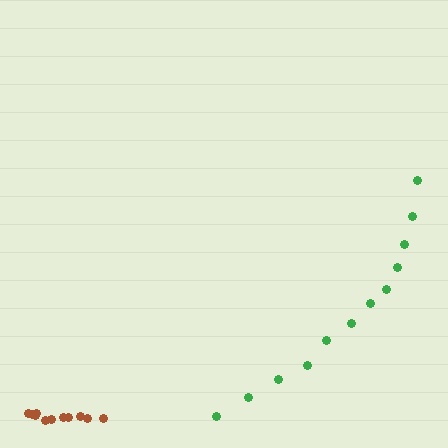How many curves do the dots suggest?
There are 2 distinct paths.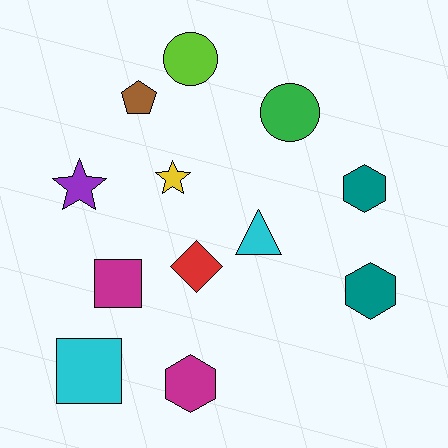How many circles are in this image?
There are 2 circles.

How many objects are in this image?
There are 12 objects.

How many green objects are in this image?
There is 1 green object.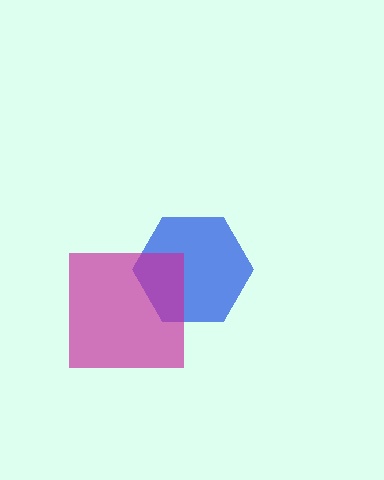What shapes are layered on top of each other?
The layered shapes are: a blue hexagon, a magenta square.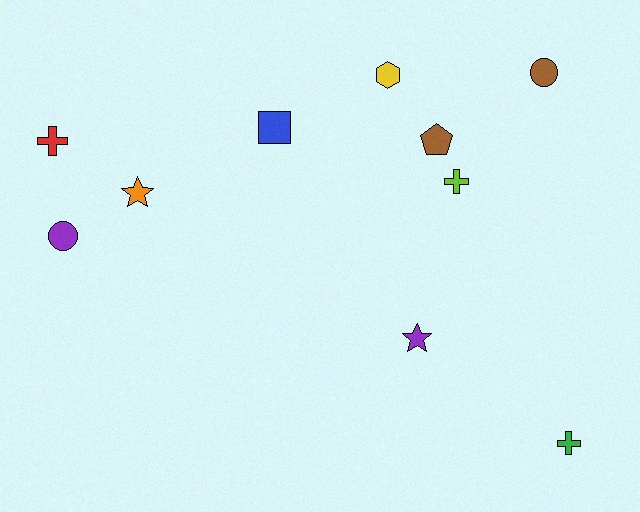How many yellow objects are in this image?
There is 1 yellow object.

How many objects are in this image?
There are 10 objects.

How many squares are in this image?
There is 1 square.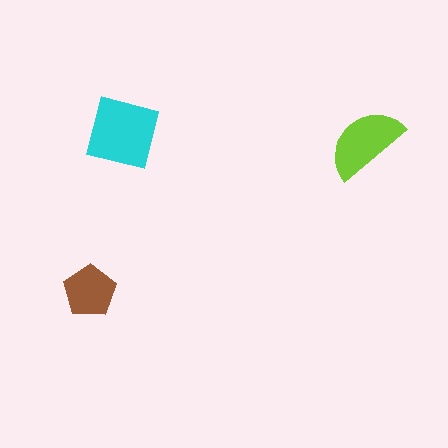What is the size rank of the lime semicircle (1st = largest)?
2nd.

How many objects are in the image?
There are 3 objects in the image.